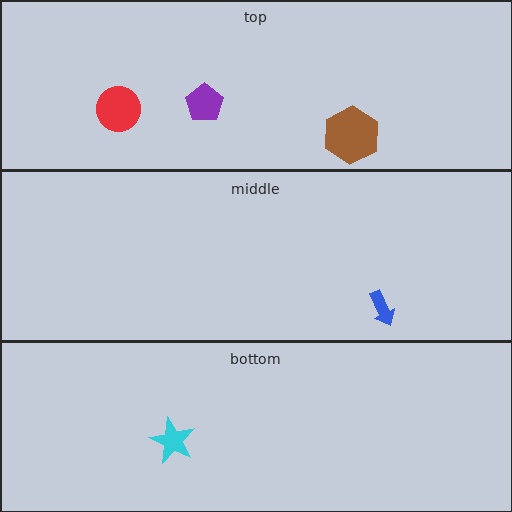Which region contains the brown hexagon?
The top region.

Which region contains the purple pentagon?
The top region.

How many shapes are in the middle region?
1.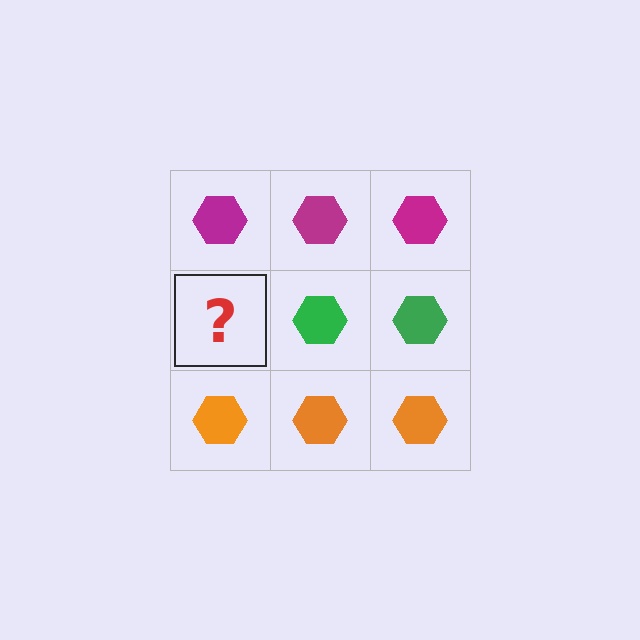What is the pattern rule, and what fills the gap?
The rule is that each row has a consistent color. The gap should be filled with a green hexagon.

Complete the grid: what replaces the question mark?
The question mark should be replaced with a green hexagon.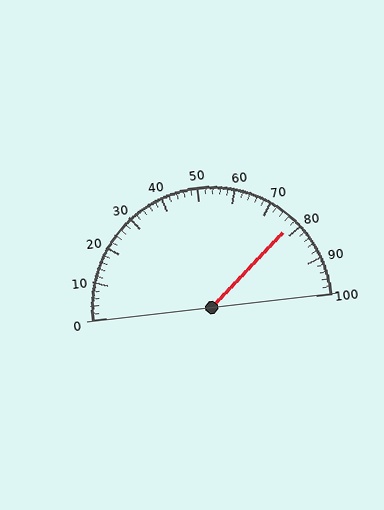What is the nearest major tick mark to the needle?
The nearest major tick mark is 80.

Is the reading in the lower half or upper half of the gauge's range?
The reading is in the upper half of the range (0 to 100).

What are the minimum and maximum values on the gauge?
The gauge ranges from 0 to 100.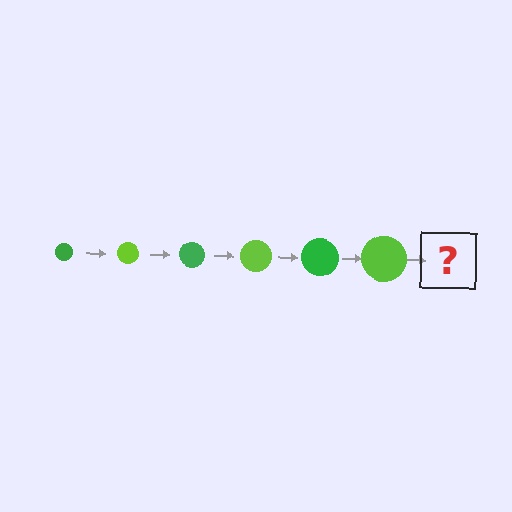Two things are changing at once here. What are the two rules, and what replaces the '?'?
The two rules are that the circle grows larger each step and the color cycles through green and lime. The '?' should be a green circle, larger than the previous one.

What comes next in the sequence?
The next element should be a green circle, larger than the previous one.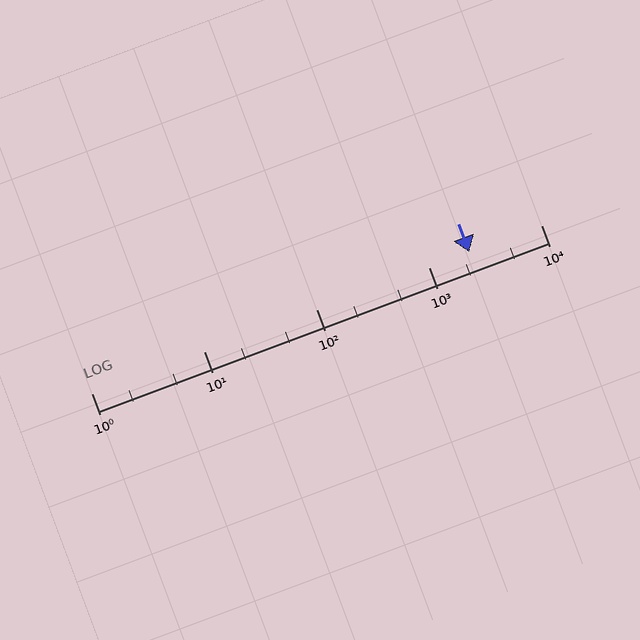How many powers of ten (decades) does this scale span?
The scale spans 4 decades, from 1 to 10000.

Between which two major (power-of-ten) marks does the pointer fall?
The pointer is between 1000 and 10000.